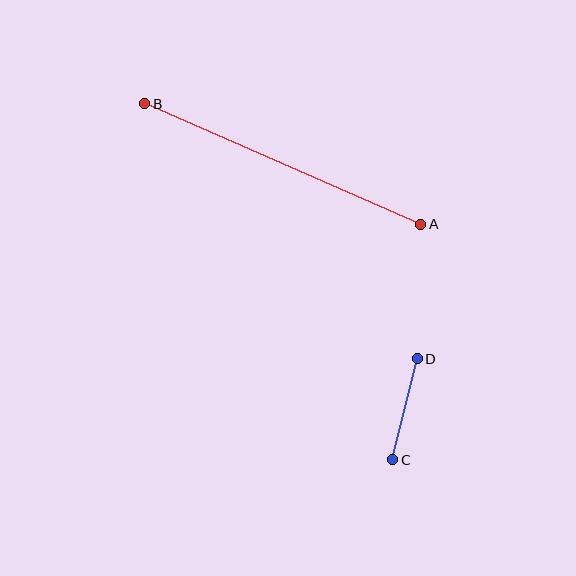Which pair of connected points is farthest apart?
Points A and B are farthest apart.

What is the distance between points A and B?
The distance is approximately 301 pixels.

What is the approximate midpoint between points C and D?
The midpoint is at approximately (405, 409) pixels.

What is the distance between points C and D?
The distance is approximately 104 pixels.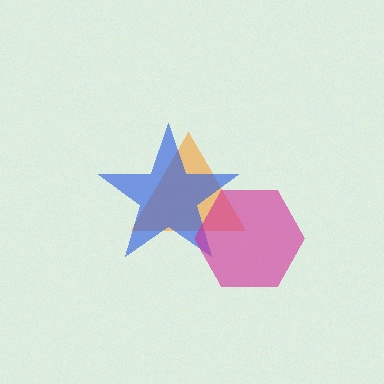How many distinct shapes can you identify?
There are 3 distinct shapes: an orange triangle, a blue star, a magenta hexagon.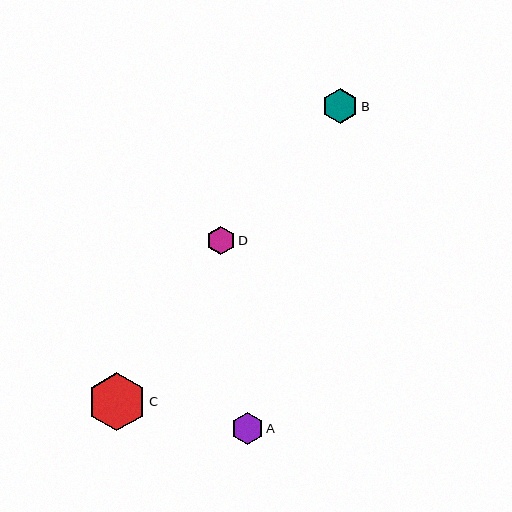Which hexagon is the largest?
Hexagon C is the largest with a size of approximately 58 pixels.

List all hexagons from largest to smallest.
From largest to smallest: C, B, A, D.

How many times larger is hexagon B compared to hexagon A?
Hexagon B is approximately 1.1 times the size of hexagon A.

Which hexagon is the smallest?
Hexagon D is the smallest with a size of approximately 28 pixels.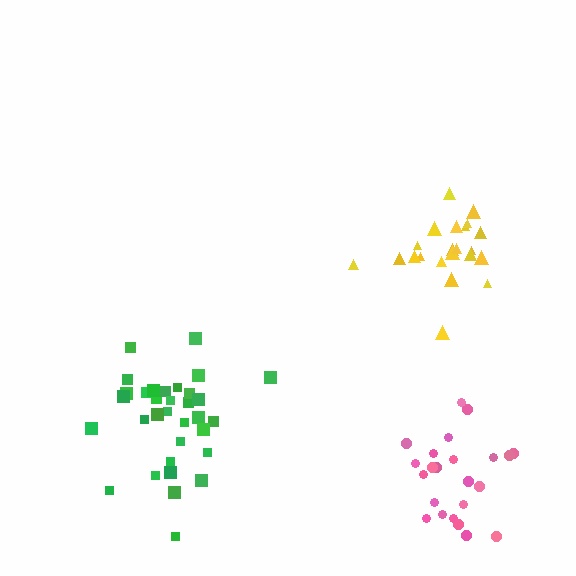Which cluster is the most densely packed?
Green.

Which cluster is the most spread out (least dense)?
Pink.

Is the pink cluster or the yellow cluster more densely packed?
Yellow.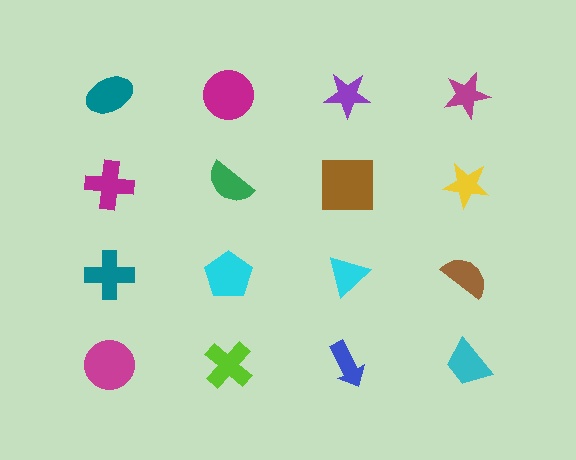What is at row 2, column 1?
A magenta cross.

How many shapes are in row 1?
4 shapes.